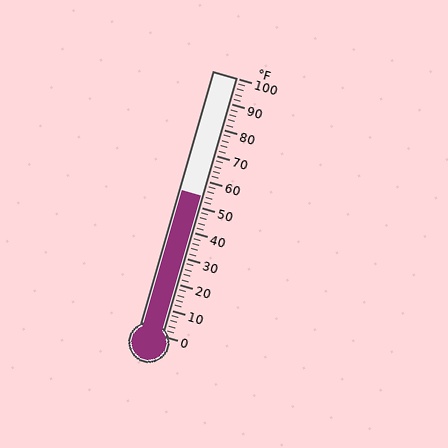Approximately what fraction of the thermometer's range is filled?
The thermometer is filled to approximately 55% of its range.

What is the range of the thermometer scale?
The thermometer scale ranges from 0°F to 100°F.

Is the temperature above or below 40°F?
The temperature is above 40°F.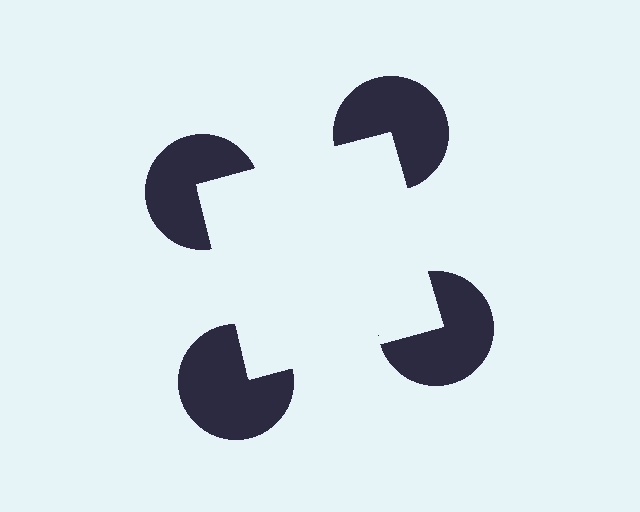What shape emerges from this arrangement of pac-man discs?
An illusory square — its edges are inferred from the aligned wedge cuts in the pac-man discs, not physically drawn.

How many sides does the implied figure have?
4 sides.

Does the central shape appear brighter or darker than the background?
It typically appears slightly brighter than the background, even though no actual brightness change is drawn.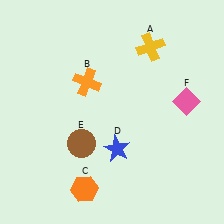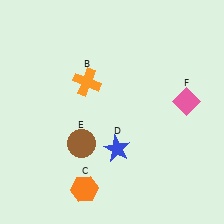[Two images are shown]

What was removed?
The yellow cross (A) was removed in Image 2.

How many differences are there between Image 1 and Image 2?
There is 1 difference between the two images.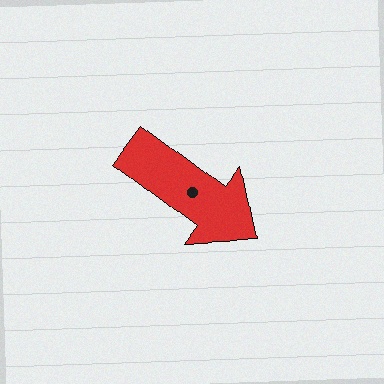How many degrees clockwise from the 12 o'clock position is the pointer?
Approximately 127 degrees.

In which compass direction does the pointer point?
Southeast.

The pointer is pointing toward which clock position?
Roughly 4 o'clock.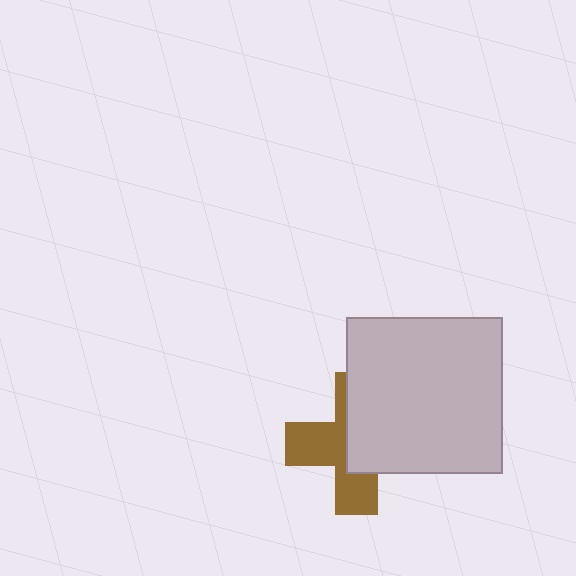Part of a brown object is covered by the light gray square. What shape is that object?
It is a cross.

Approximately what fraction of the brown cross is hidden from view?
Roughly 52% of the brown cross is hidden behind the light gray square.